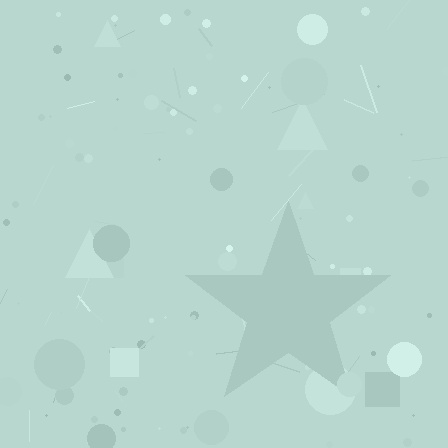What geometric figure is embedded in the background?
A star is embedded in the background.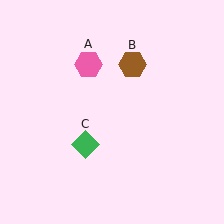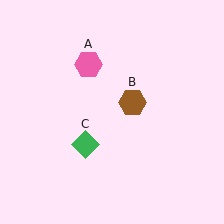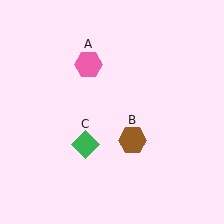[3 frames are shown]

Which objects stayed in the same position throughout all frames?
Pink hexagon (object A) and green diamond (object C) remained stationary.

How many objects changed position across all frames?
1 object changed position: brown hexagon (object B).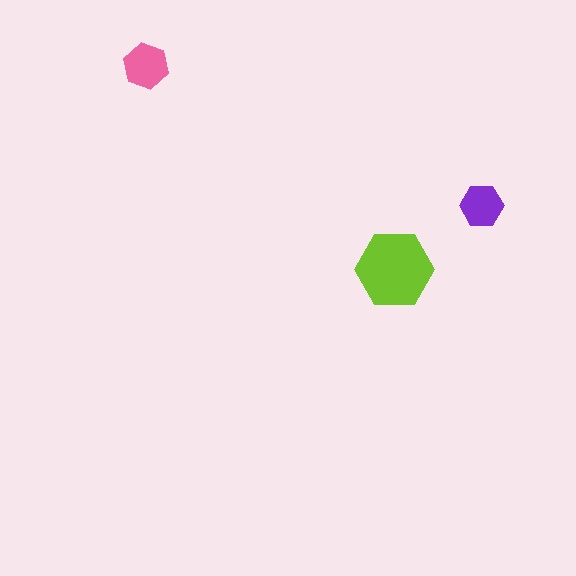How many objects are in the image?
There are 3 objects in the image.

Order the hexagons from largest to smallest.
the lime one, the pink one, the purple one.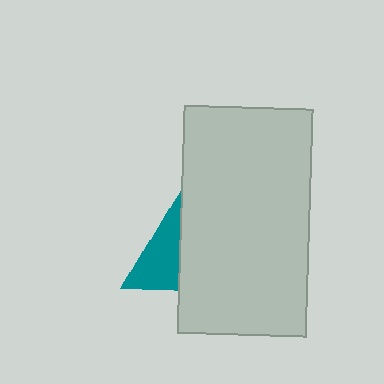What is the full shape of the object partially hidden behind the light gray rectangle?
The partially hidden object is a teal triangle.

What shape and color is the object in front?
The object in front is a light gray rectangle.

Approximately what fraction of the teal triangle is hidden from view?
Roughly 56% of the teal triangle is hidden behind the light gray rectangle.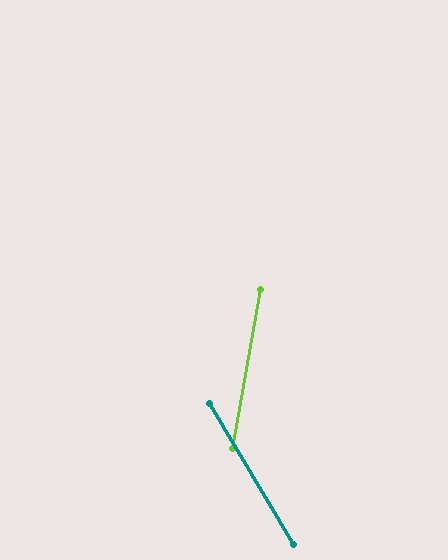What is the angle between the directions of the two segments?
Approximately 41 degrees.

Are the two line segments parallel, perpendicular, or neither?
Neither parallel nor perpendicular — they differ by about 41°.